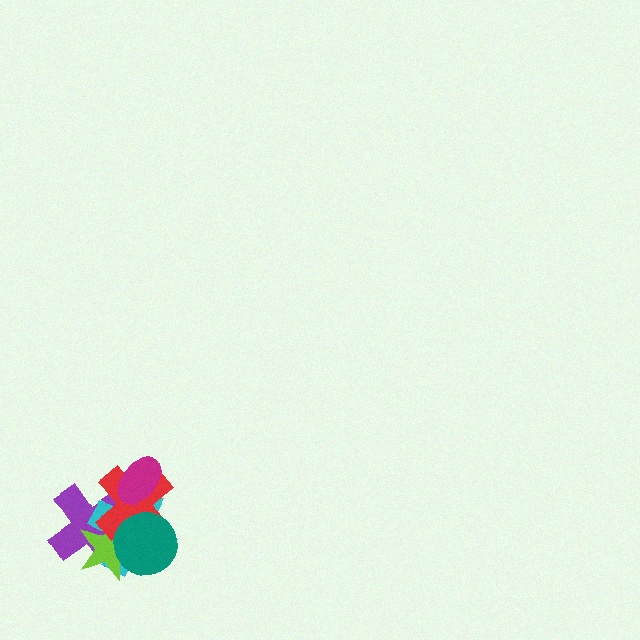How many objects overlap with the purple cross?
4 objects overlap with the purple cross.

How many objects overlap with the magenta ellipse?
2 objects overlap with the magenta ellipse.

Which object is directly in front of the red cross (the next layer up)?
The magenta ellipse is directly in front of the red cross.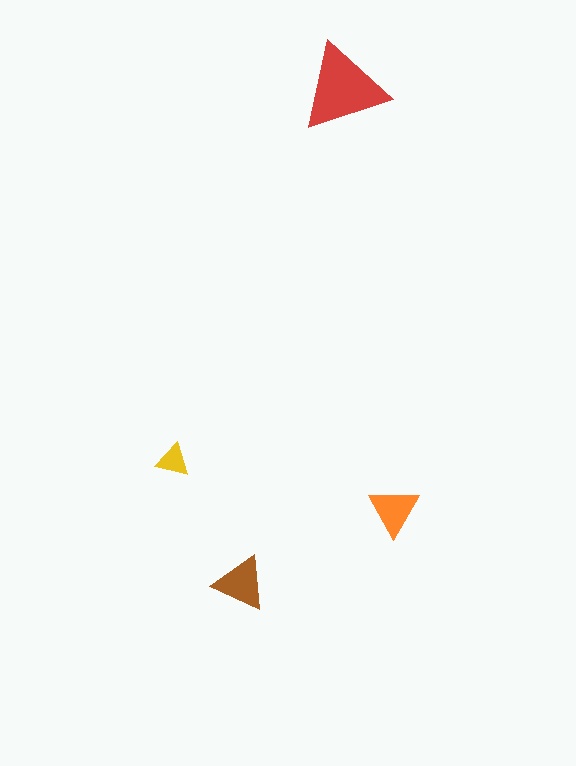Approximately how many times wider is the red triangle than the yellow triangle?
About 2.5 times wider.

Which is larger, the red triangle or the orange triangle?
The red one.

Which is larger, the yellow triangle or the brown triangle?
The brown one.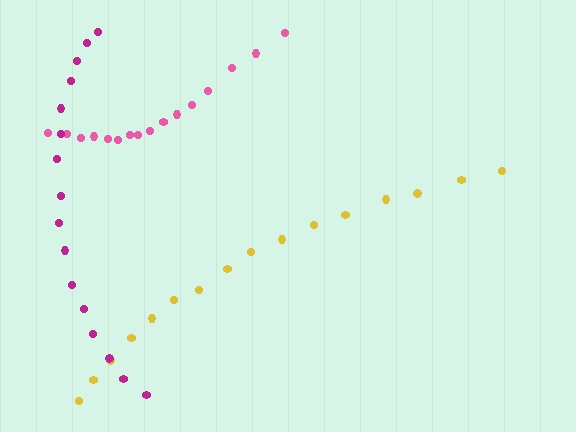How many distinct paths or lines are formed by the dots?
There are 3 distinct paths.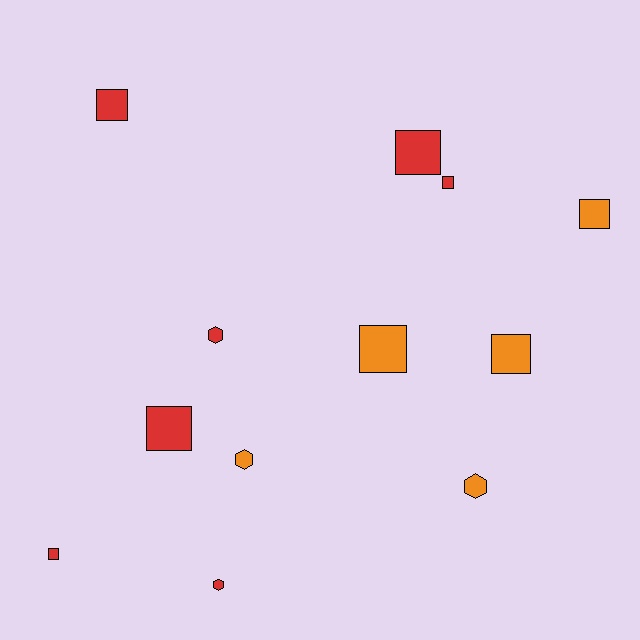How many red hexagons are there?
There are 2 red hexagons.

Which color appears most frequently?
Red, with 7 objects.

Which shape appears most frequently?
Square, with 8 objects.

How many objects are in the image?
There are 12 objects.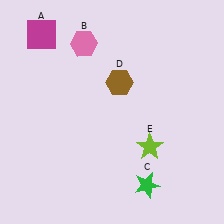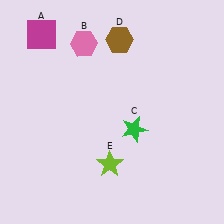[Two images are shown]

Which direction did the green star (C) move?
The green star (C) moved up.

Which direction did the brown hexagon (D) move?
The brown hexagon (D) moved up.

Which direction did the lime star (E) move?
The lime star (E) moved left.